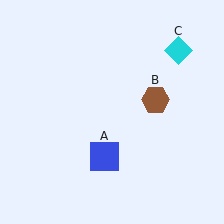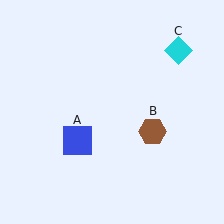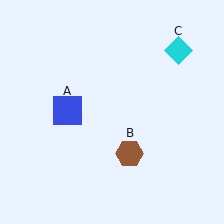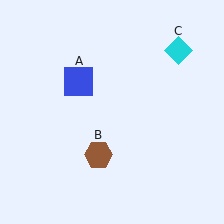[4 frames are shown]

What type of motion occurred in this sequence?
The blue square (object A), brown hexagon (object B) rotated clockwise around the center of the scene.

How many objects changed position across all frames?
2 objects changed position: blue square (object A), brown hexagon (object B).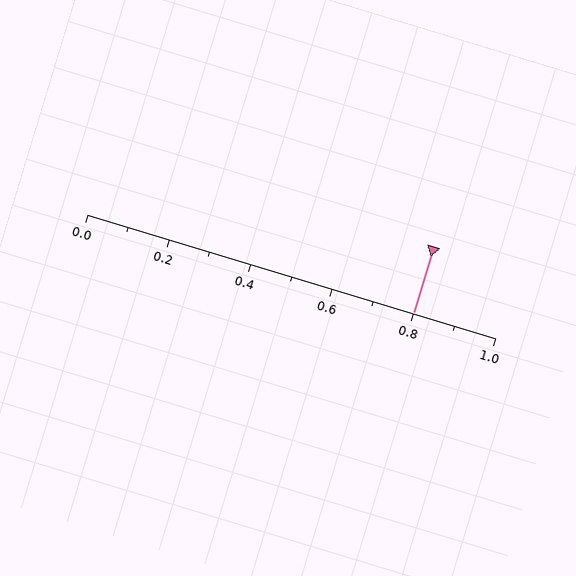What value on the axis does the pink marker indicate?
The marker indicates approximately 0.8.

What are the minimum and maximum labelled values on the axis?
The axis runs from 0.0 to 1.0.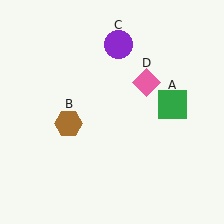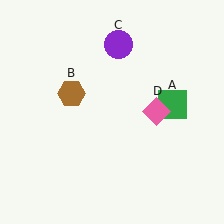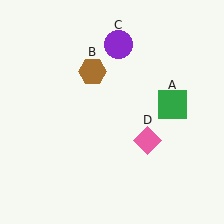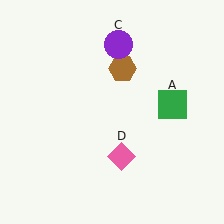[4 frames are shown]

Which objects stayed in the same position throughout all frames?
Green square (object A) and purple circle (object C) remained stationary.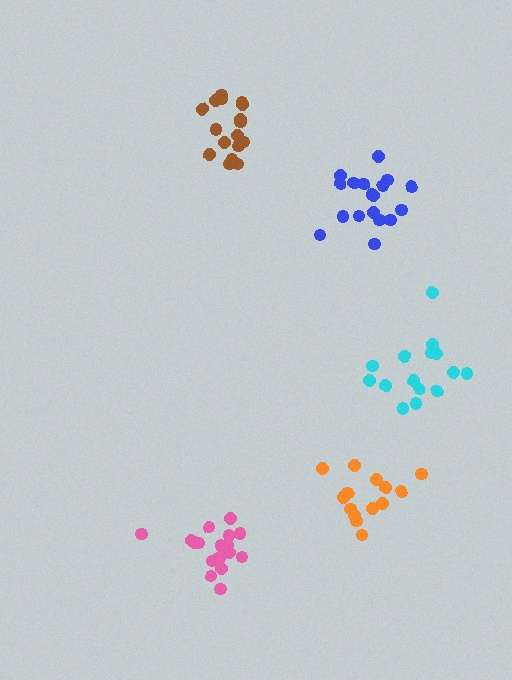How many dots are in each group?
Group 1: 17 dots, Group 2: 15 dots, Group 3: 18 dots, Group 4: 14 dots, Group 5: 18 dots (82 total).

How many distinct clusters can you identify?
There are 5 distinct clusters.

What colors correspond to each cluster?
The clusters are colored: brown, cyan, pink, orange, blue.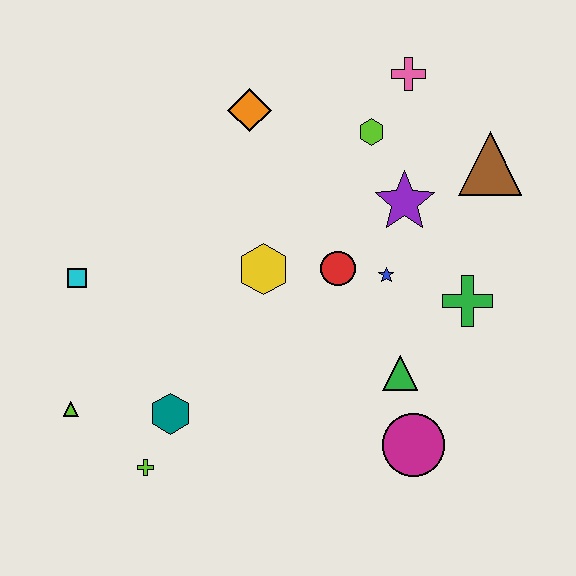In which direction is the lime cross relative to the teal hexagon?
The lime cross is below the teal hexagon.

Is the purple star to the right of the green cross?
No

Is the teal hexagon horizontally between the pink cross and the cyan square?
Yes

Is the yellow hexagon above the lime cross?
Yes